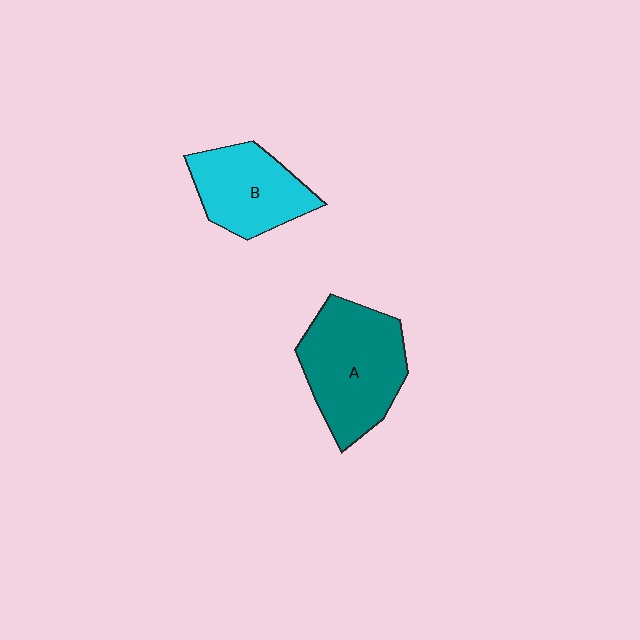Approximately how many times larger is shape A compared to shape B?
Approximately 1.3 times.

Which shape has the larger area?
Shape A (teal).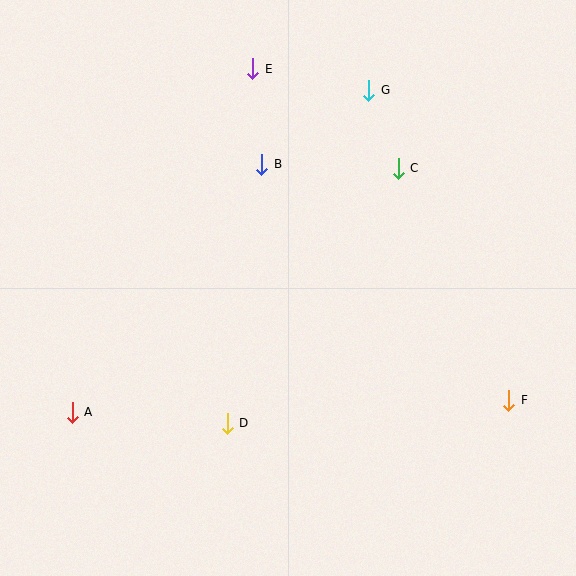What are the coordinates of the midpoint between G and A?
The midpoint between G and A is at (220, 251).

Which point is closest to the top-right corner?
Point G is closest to the top-right corner.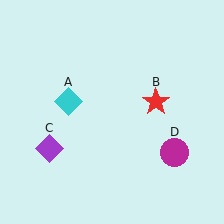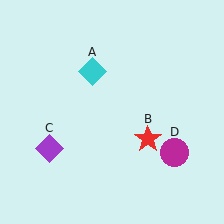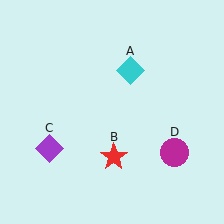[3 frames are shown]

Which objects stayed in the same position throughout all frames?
Purple diamond (object C) and magenta circle (object D) remained stationary.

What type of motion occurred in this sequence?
The cyan diamond (object A), red star (object B) rotated clockwise around the center of the scene.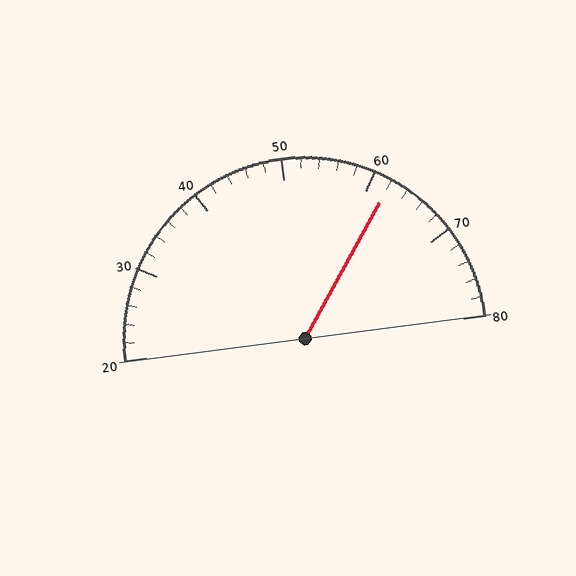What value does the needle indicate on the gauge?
The needle indicates approximately 62.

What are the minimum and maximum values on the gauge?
The gauge ranges from 20 to 80.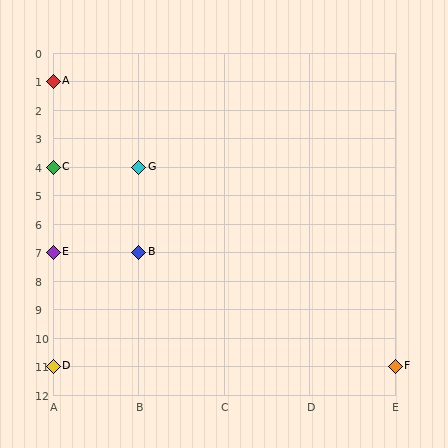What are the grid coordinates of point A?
Point A is at grid coordinates (A, 1).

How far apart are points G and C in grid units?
Points G and C are 1 column apart.